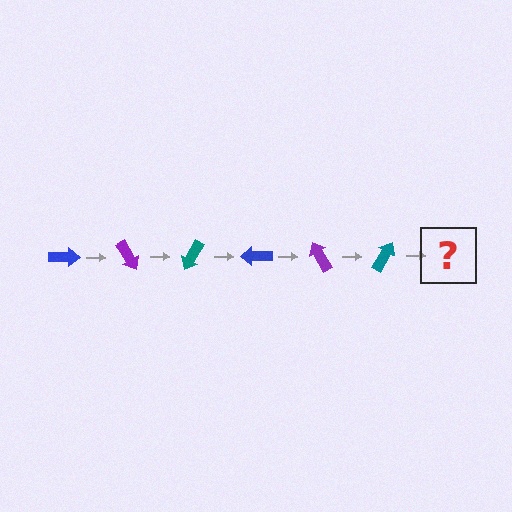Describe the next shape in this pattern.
It should be a blue arrow, rotated 360 degrees from the start.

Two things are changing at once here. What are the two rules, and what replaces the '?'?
The two rules are that it rotates 60 degrees each step and the color cycles through blue, purple, and teal. The '?' should be a blue arrow, rotated 360 degrees from the start.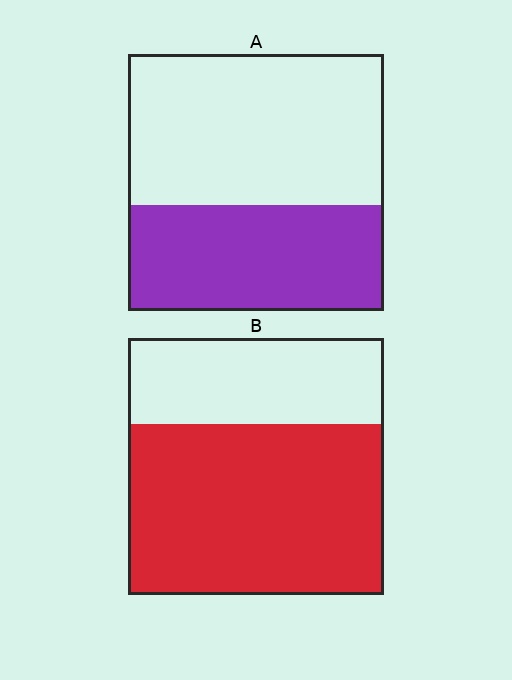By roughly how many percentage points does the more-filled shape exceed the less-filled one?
By roughly 25 percentage points (B over A).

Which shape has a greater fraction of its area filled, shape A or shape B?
Shape B.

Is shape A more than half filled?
No.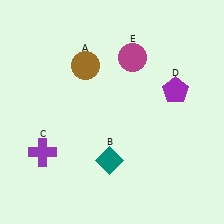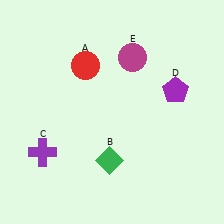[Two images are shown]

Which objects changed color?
A changed from brown to red. B changed from teal to green.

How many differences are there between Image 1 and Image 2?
There are 2 differences between the two images.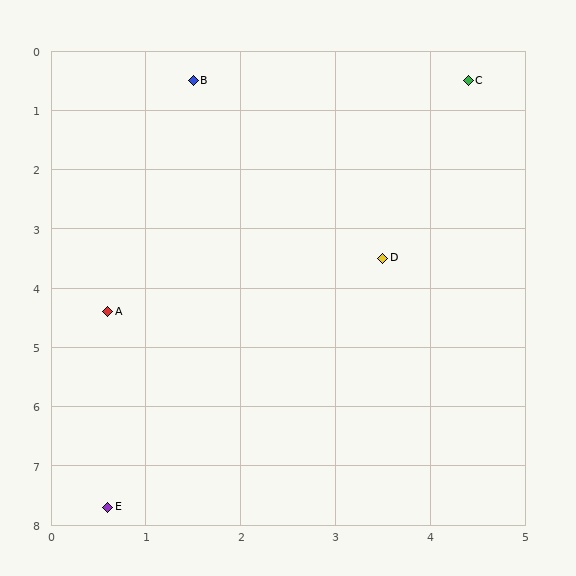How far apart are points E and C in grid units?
Points E and C are about 8.1 grid units apart.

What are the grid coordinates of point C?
Point C is at approximately (4.4, 0.5).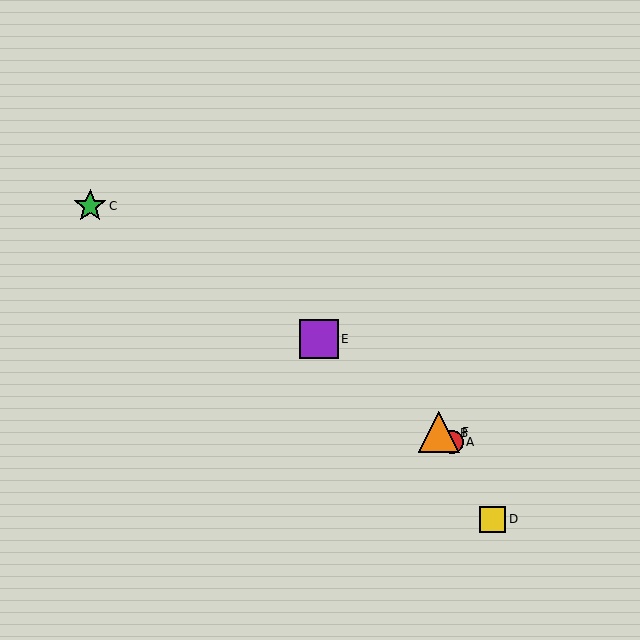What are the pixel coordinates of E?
Object E is at (319, 339).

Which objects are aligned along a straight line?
Objects A, B, E, F are aligned along a straight line.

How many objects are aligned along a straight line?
4 objects (A, B, E, F) are aligned along a straight line.